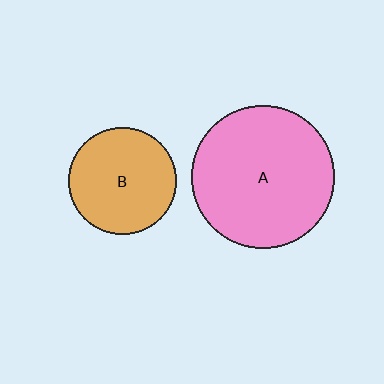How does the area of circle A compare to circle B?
Approximately 1.8 times.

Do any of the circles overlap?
No, none of the circles overlap.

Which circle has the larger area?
Circle A (pink).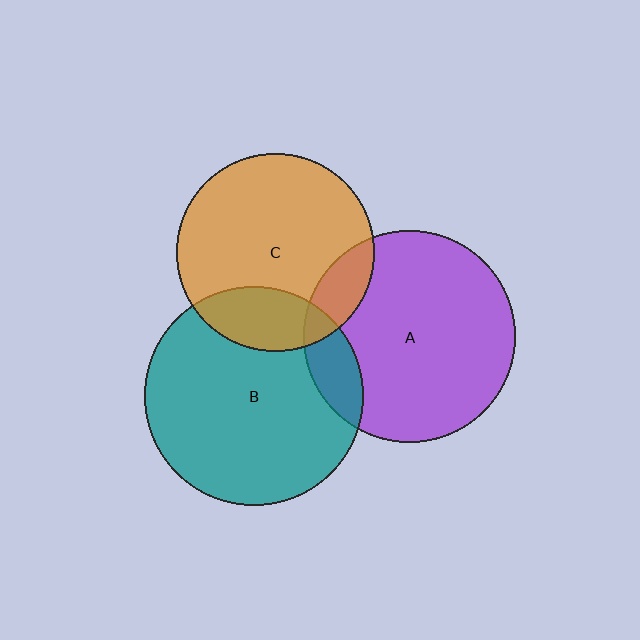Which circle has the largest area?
Circle B (teal).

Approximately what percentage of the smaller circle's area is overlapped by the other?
Approximately 15%.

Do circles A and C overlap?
Yes.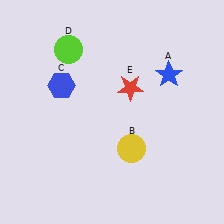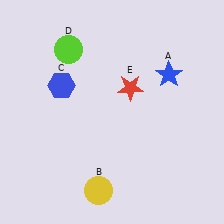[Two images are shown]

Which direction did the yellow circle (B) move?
The yellow circle (B) moved down.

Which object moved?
The yellow circle (B) moved down.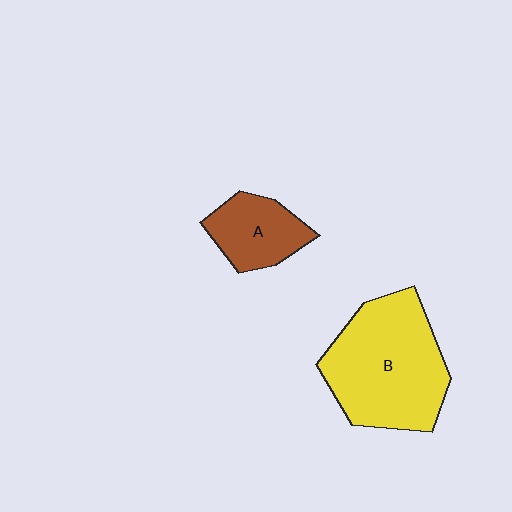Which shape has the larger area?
Shape B (yellow).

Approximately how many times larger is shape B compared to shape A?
Approximately 2.3 times.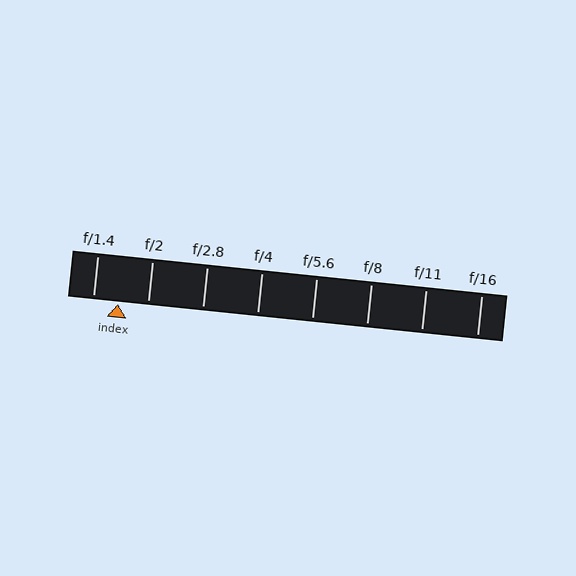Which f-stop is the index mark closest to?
The index mark is closest to f/1.4.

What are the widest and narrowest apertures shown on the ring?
The widest aperture shown is f/1.4 and the narrowest is f/16.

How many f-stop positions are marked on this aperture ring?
There are 8 f-stop positions marked.